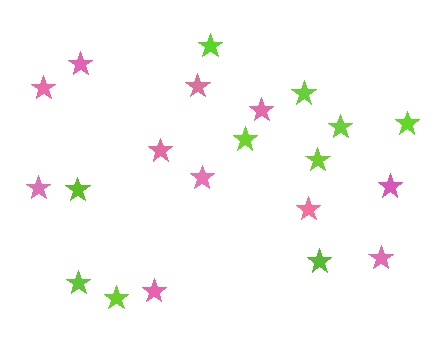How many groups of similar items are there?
There are 2 groups: one group of pink stars (11) and one group of lime stars (10).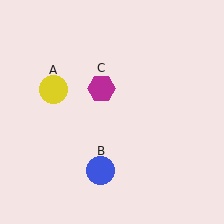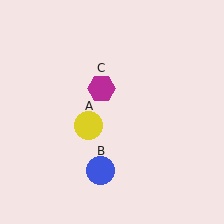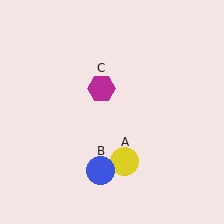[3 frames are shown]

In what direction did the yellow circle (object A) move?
The yellow circle (object A) moved down and to the right.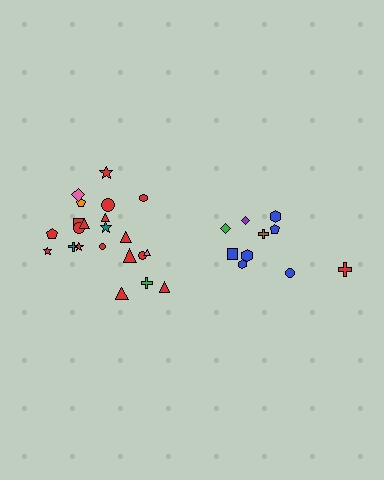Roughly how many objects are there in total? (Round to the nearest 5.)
Roughly 30 objects in total.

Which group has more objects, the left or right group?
The left group.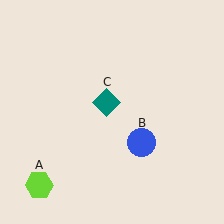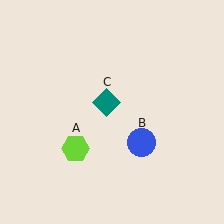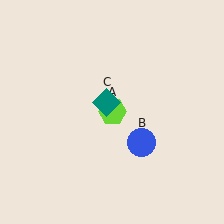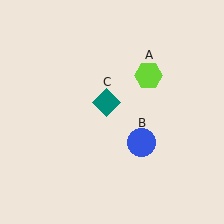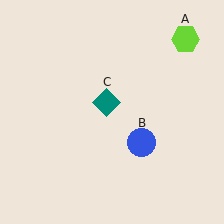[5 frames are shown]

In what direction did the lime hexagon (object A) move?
The lime hexagon (object A) moved up and to the right.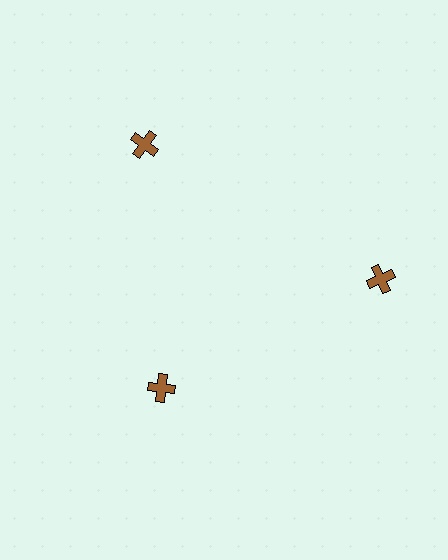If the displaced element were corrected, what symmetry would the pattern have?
It would have 3-fold rotational symmetry — the pattern would map onto itself every 120 degrees.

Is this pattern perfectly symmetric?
No. The 3 brown crosses are arranged in a ring, but one element near the 7 o'clock position is pulled inward toward the center, breaking the 3-fold rotational symmetry.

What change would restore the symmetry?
The symmetry would be restored by moving it outward, back onto the ring so that all 3 crosses sit at equal angles and equal distance from the center.